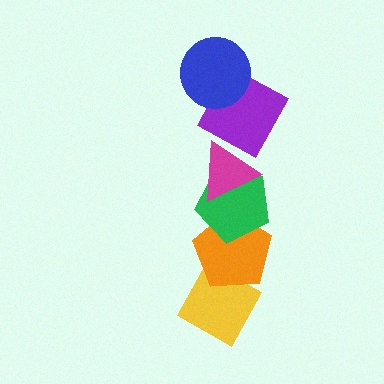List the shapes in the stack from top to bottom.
From top to bottom: the blue circle, the purple square, the magenta triangle, the green pentagon, the orange pentagon, the yellow diamond.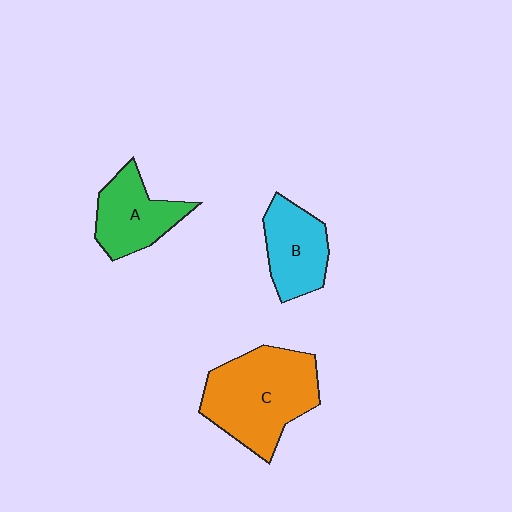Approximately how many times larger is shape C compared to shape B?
Approximately 1.7 times.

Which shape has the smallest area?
Shape B (cyan).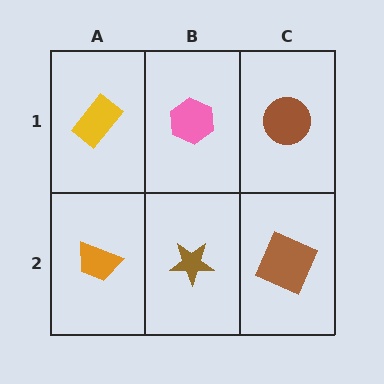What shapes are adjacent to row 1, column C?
A brown square (row 2, column C), a pink hexagon (row 1, column B).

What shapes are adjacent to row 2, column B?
A pink hexagon (row 1, column B), an orange trapezoid (row 2, column A), a brown square (row 2, column C).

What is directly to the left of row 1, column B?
A yellow rectangle.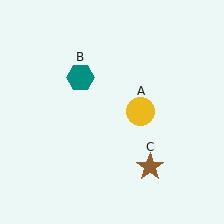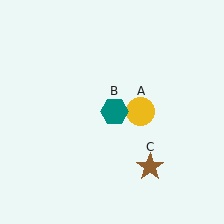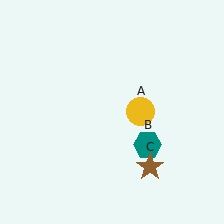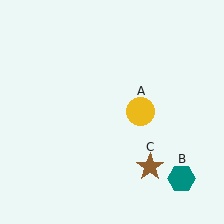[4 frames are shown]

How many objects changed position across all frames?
1 object changed position: teal hexagon (object B).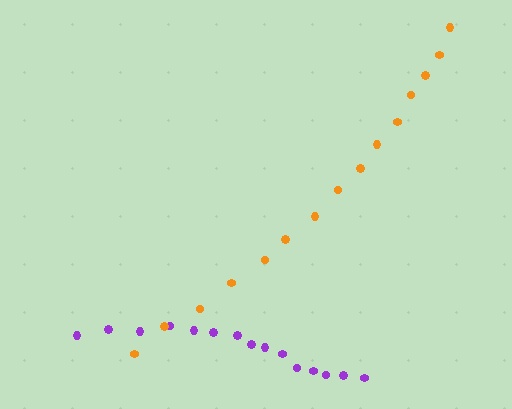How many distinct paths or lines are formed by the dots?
There are 2 distinct paths.